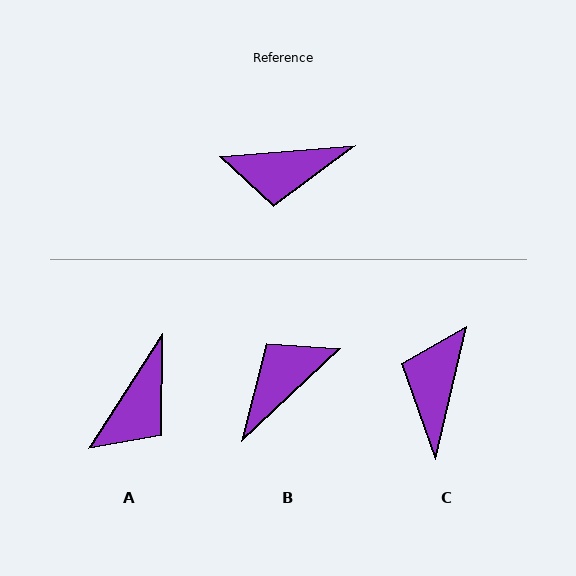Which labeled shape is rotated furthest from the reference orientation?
B, about 142 degrees away.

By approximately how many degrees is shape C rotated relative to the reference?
Approximately 108 degrees clockwise.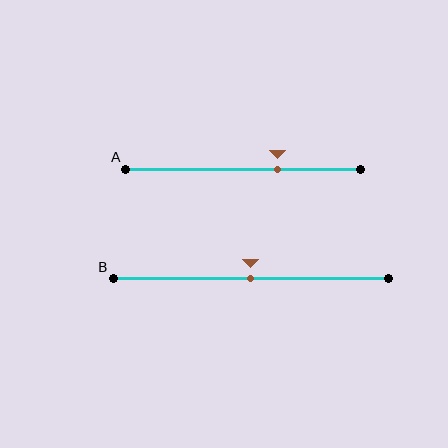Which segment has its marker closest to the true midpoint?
Segment B has its marker closest to the true midpoint.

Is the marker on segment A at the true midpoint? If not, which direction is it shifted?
No, the marker on segment A is shifted to the right by about 14% of the segment length.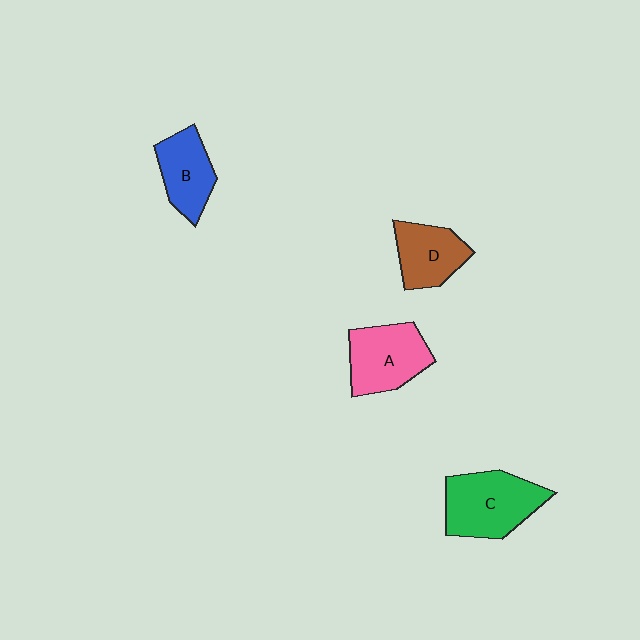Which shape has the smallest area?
Shape D (brown).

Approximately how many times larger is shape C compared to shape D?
Approximately 1.4 times.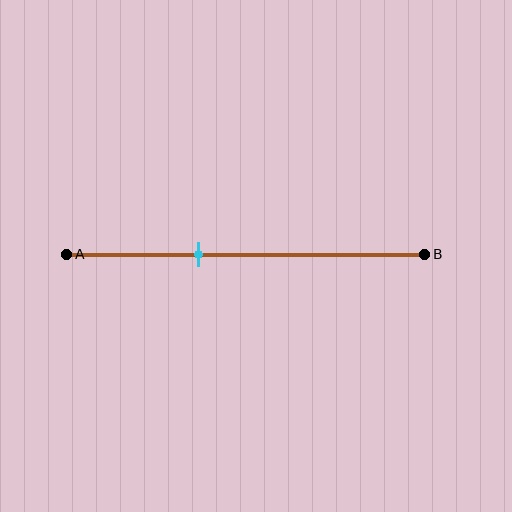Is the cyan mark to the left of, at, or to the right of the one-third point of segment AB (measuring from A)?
The cyan mark is to the right of the one-third point of segment AB.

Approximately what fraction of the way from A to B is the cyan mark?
The cyan mark is approximately 35% of the way from A to B.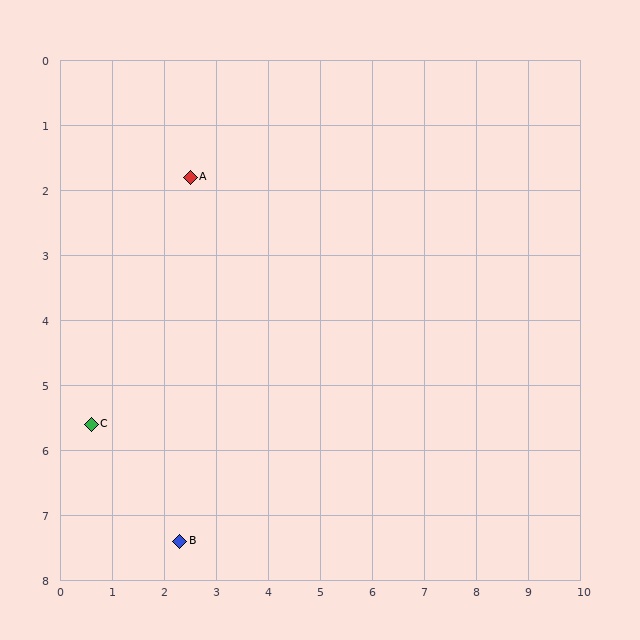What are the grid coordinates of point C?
Point C is at approximately (0.6, 5.6).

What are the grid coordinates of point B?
Point B is at approximately (2.3, 7.4).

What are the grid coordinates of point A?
Point A is at approximately (2.5, 1.8).